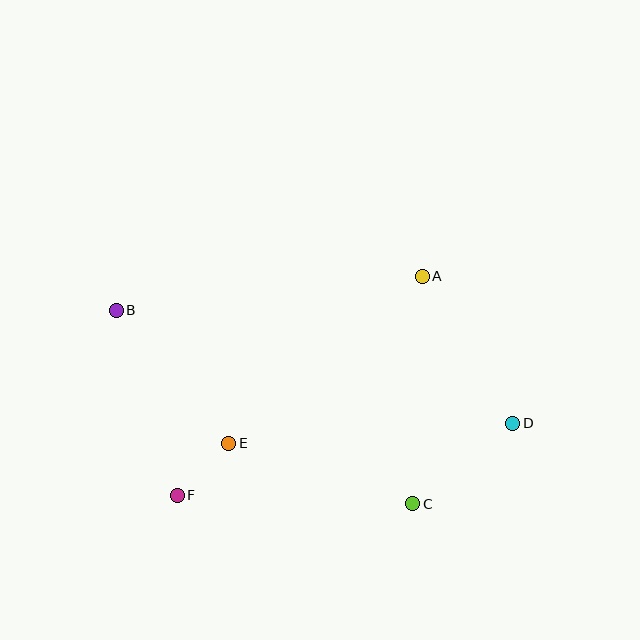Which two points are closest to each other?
Points E and F are closest to each other.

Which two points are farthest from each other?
Points B and D are farthest from each other.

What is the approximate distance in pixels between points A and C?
The distance between A and C is approximately 228 pixels.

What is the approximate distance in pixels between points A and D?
The distance between A and D is approximately 173 pixels.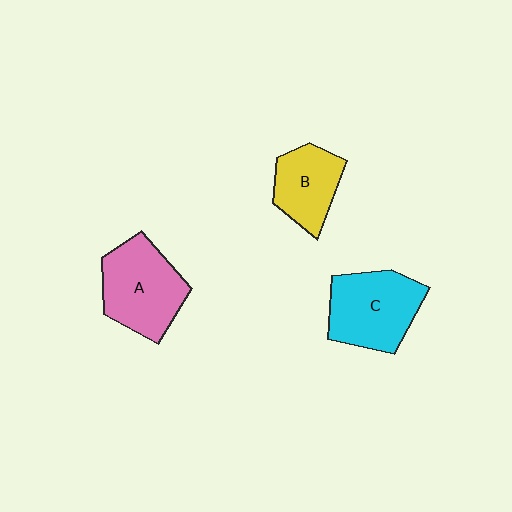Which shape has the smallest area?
Shape B (yellow).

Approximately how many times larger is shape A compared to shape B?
Approximately 1.4 times.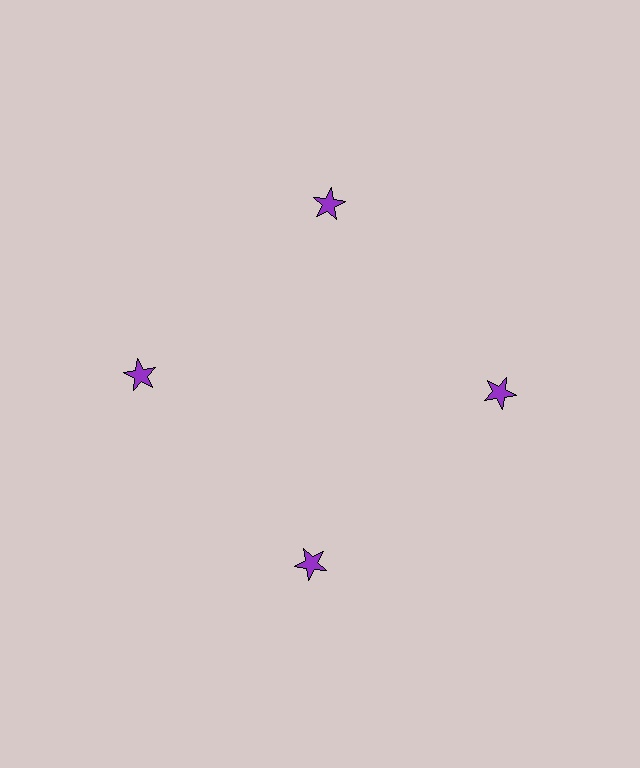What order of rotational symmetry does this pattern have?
This pattern has 4-fold rotational symmetry.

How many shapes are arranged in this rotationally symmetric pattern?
There are 4 shapes, arranged in 4 groups of 1.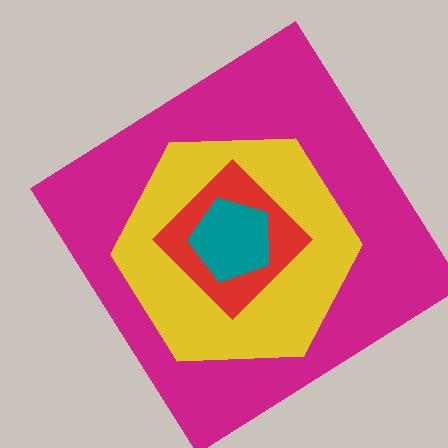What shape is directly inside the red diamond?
The teal pentagon.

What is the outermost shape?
The magenta diamond.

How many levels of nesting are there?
4.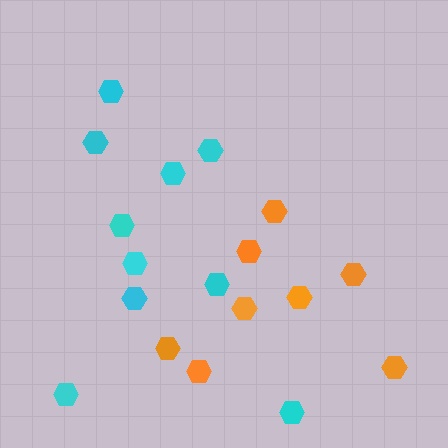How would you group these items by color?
There are 2 groups: one group of cyan hexagons (10) and one group of orange hexagons (8).